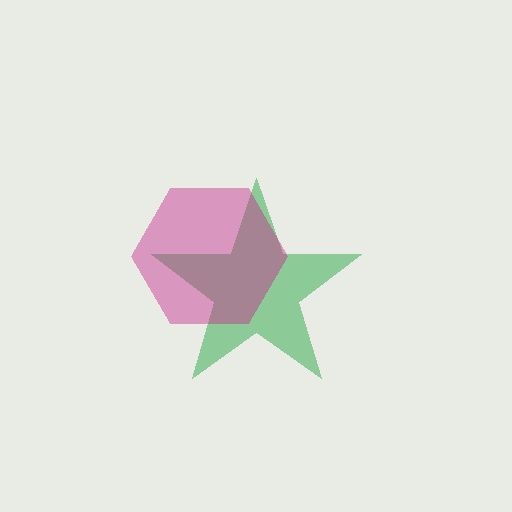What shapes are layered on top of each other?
The layered shapes are: a green star, a magenta hexagon.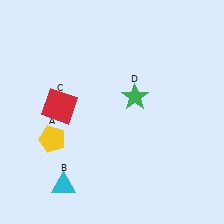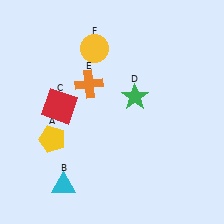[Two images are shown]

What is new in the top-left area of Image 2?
A yellow circle (F) was added in the top-left area of Image 2.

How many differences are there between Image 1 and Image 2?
There are 2 differences between the two images.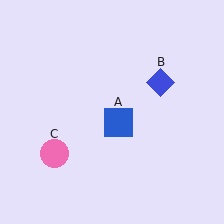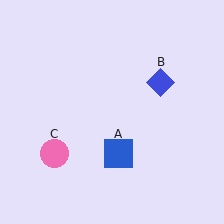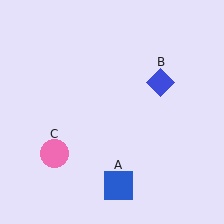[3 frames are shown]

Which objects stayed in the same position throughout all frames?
Blue diamond (object B) and pink circle (object C) remained stationary.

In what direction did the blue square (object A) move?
The blue square (object A) moved down.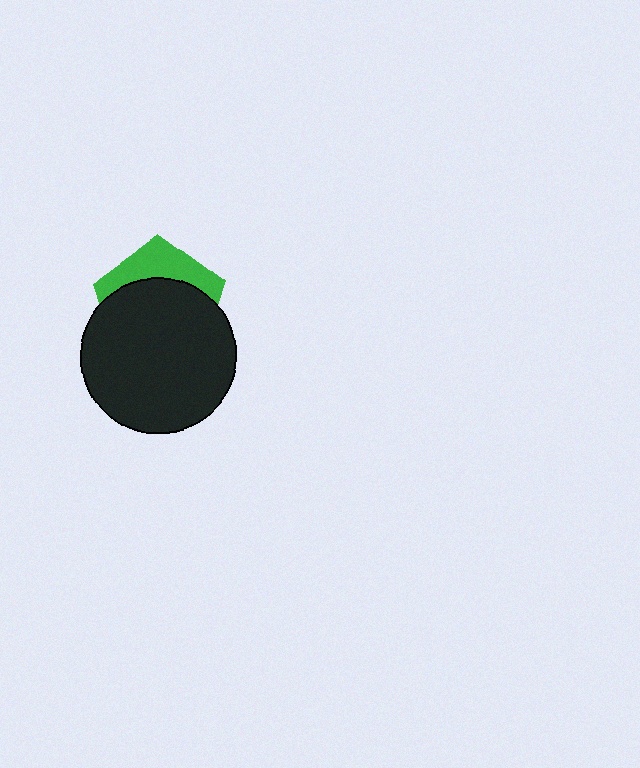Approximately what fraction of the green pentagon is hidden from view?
Roughly 68% of the green pentagon is hidden behind the black circle.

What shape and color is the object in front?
The object in front is a black circle.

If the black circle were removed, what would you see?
You would see the complete green pentagon.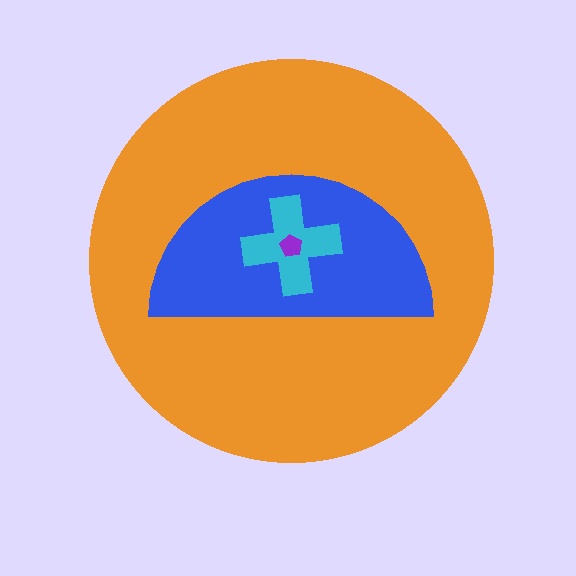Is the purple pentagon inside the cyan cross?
Yes.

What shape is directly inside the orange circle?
The blue semicircle.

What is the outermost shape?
The orange circle.